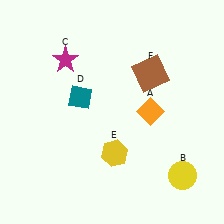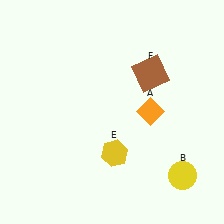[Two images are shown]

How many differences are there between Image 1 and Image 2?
There are 2 differences between the two images.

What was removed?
The magenta star (C), the teal diamond (D) were removed in Image 2.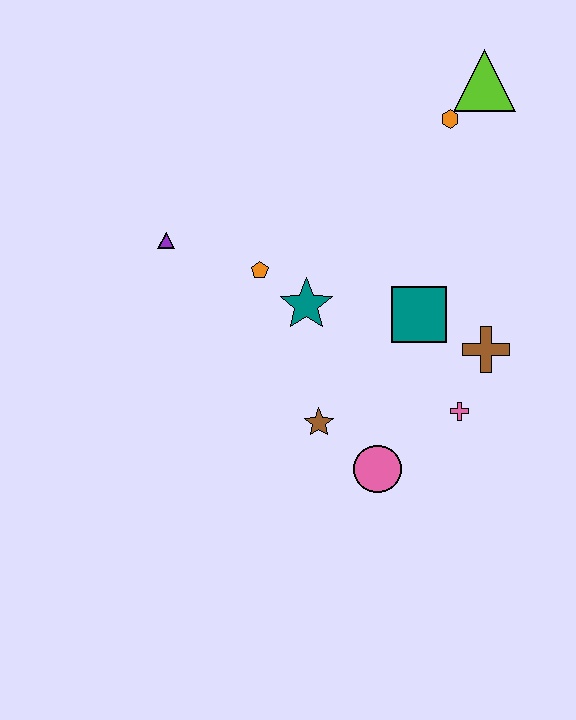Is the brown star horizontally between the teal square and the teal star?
Yes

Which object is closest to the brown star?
The pink circle is closest to the brown star.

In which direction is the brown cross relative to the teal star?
The brown cross is to the right of the teal star.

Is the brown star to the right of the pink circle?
No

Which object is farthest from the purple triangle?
The lime triangle is farthest from the purple triangle.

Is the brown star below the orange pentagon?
Yes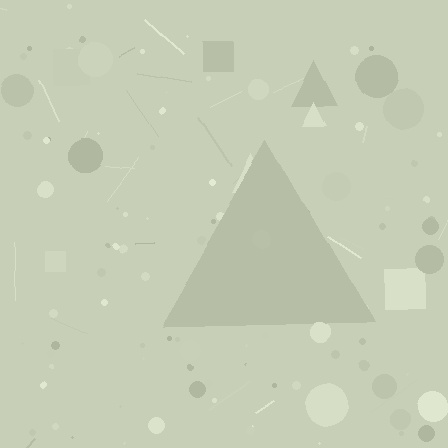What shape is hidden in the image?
A triangle is hidden in the image.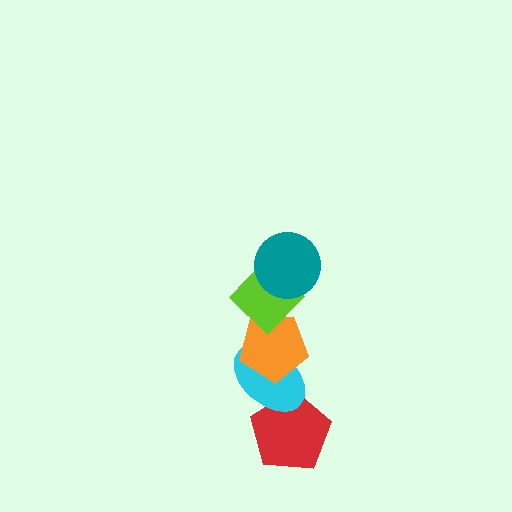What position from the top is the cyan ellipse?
The cyan ellipse is 4th from the top.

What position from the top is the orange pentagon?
The orange pentagon is 3rd from the top.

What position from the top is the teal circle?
The teal circle is 1st from the top.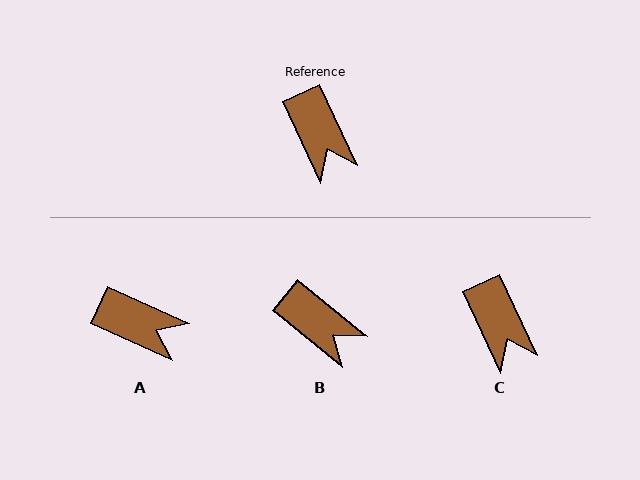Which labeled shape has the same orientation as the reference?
C.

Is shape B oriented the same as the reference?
No, it is off by about 25 degrees.